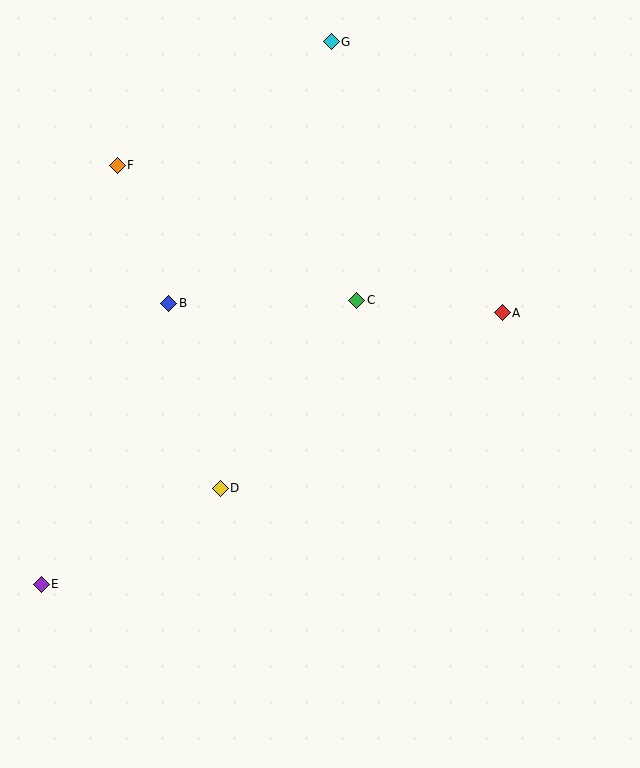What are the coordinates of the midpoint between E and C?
The midpoint between E and C is at (199, 442).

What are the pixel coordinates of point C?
Point C is at (357, 300).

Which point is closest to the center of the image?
Point C at (357, 300) is closest to the center.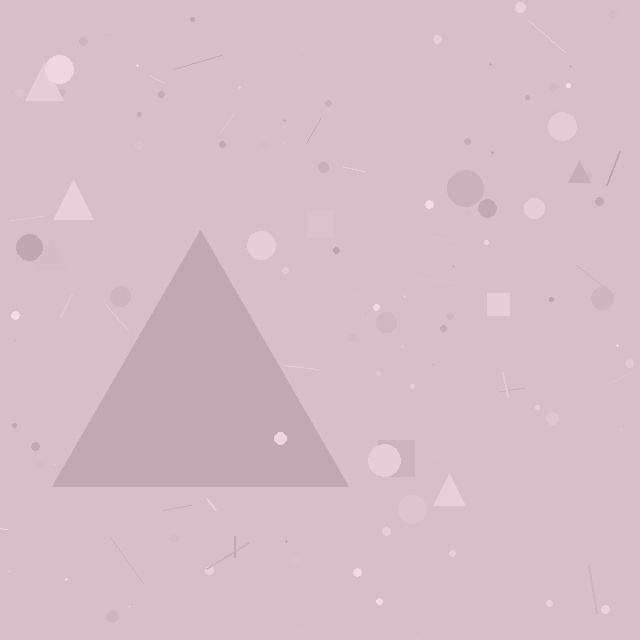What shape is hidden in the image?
A triangle is hidden in the image.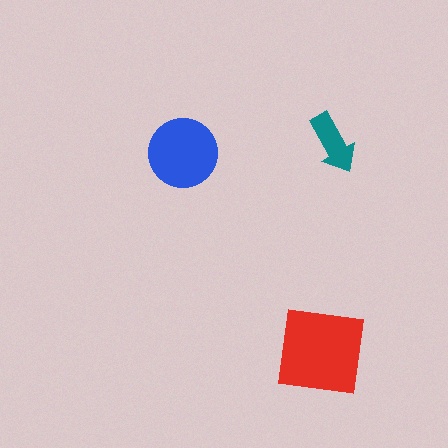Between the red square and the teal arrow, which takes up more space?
The red square.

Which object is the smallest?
The teal arrow.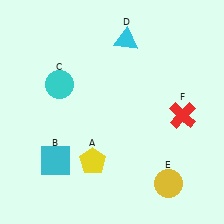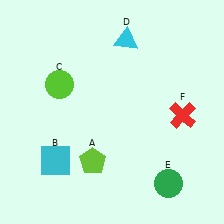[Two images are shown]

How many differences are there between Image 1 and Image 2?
There are 3 differences between the two images.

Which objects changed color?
A changed from yellow to lime. C changed from cyan to lime. E changed from yellow to green.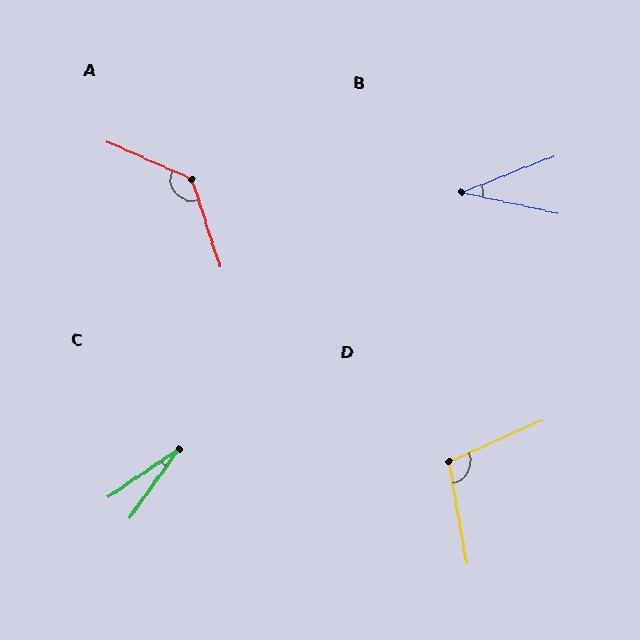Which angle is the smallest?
C, at approximately 20 degrees.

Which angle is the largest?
A, at approximately 131 degrees.